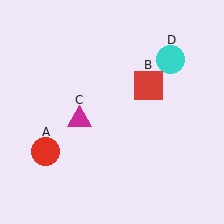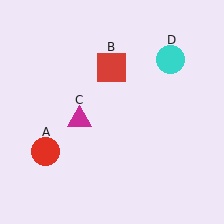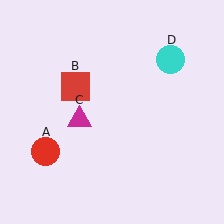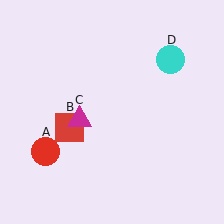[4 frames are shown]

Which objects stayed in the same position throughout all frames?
Red circle (object A) and magenta triangle (object C) and cyan circle (object D) remained stationary.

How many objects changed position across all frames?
1 object changed position: red square (object B).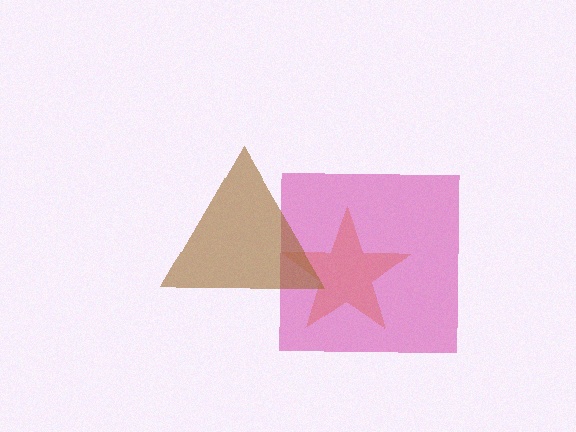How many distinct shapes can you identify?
There are 3 distinct shapes: an orange star, a pink square, a brown triangle.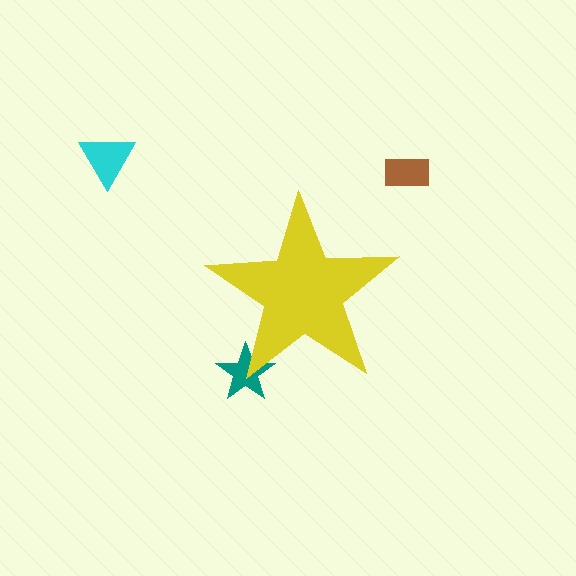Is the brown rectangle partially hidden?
No, the brown rectangle is fully visible.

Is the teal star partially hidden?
Yes, the teal star is partially hidden behind the yellow star.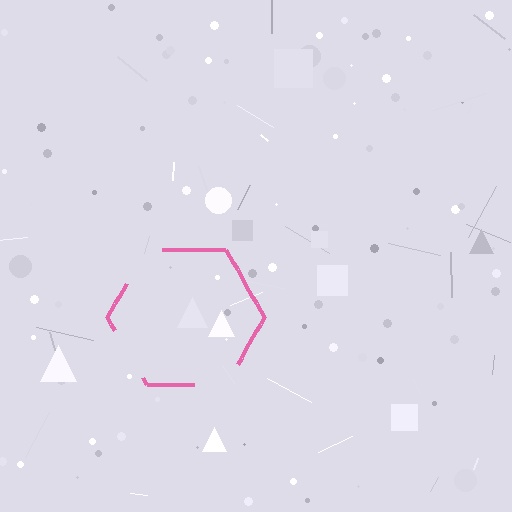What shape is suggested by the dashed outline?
The dashed outline suggests a hexagon.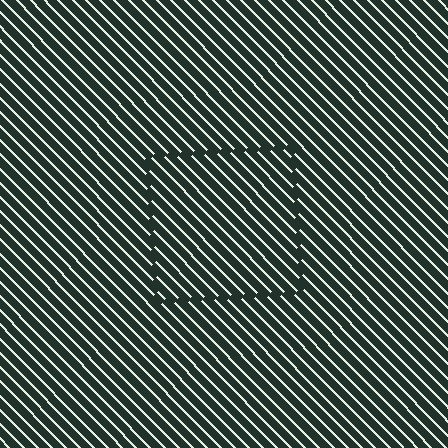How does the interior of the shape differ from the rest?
The interior of the shape contains the same grating, shifted by half a period — the contour is defined by the phase discontinuity where line-ends from the inner and outer gratings abut.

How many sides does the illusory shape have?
4 sides — the line-ends trace a square.